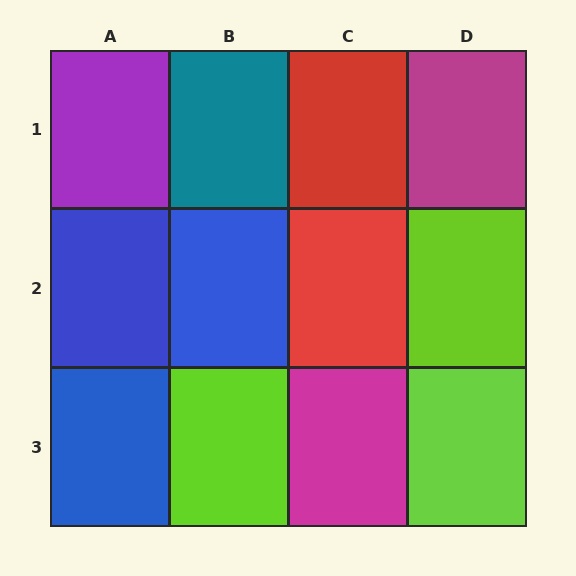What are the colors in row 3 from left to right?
Blue, lime, magenta, lime.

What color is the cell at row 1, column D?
Magenta.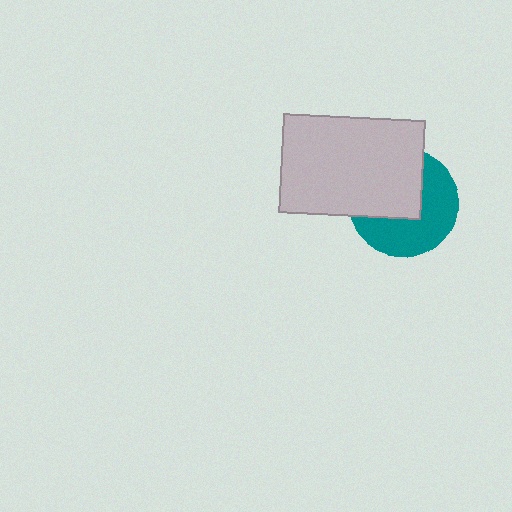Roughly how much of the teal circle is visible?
About half of it is visible (roughly 52%).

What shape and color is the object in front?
The object in front is a light gray rectangle.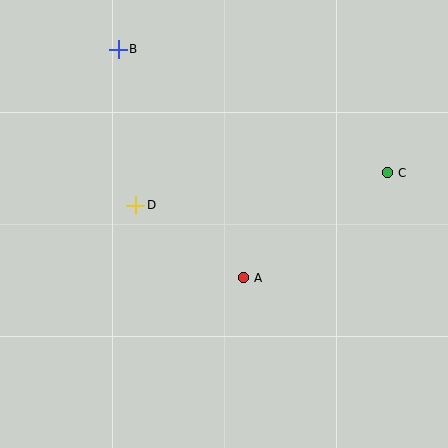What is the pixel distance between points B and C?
The distance between B and C is 296 pixels.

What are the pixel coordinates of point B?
Point B is at (118, 49).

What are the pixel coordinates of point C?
Point C is at (387, 173).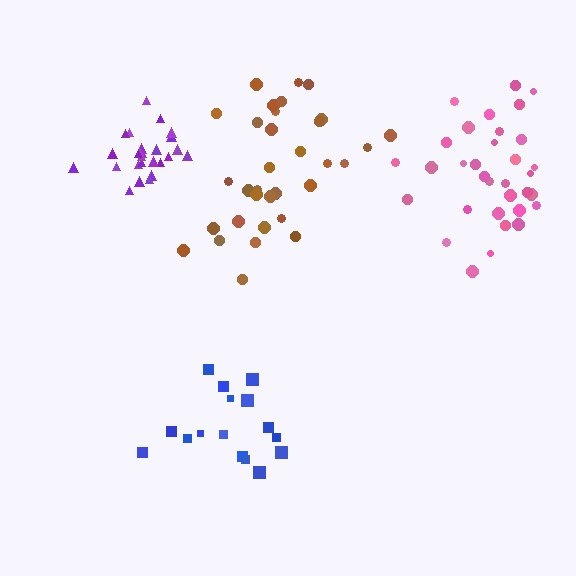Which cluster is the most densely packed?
Purple.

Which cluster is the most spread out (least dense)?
Blue.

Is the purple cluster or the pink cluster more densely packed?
Purple.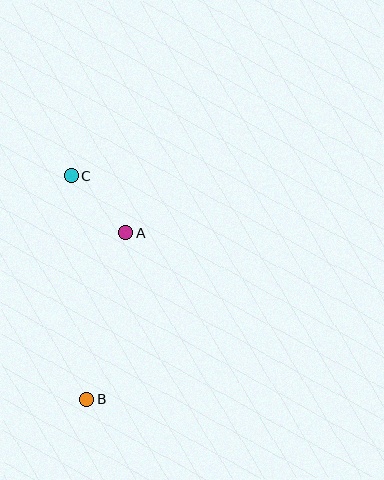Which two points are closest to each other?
Points A and C are closest to each other.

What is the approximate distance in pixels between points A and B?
The distance between A and B is approximately 171 pixels.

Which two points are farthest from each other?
Points B and C are farthest from each other.